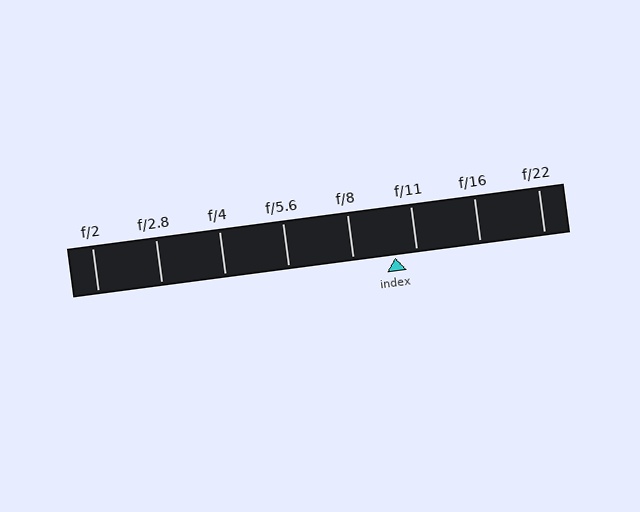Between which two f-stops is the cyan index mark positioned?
The index mark is between f/8 and f/11.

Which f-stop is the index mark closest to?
The index mark is closest to f/11.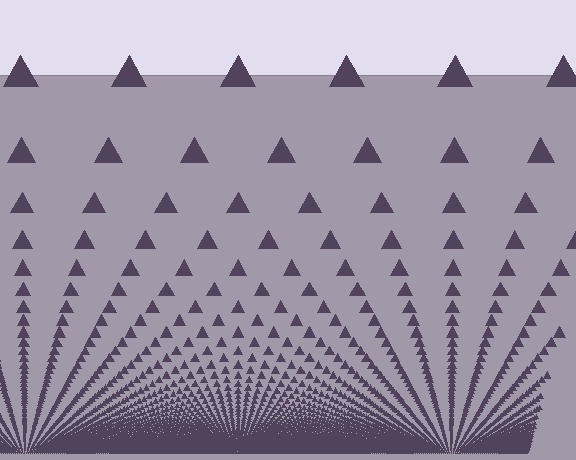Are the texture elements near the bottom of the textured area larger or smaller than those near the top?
Smaller. The gradient is inverted — elements near the bottom are smaller and denser.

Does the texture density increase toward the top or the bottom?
Density increases toward the bottom.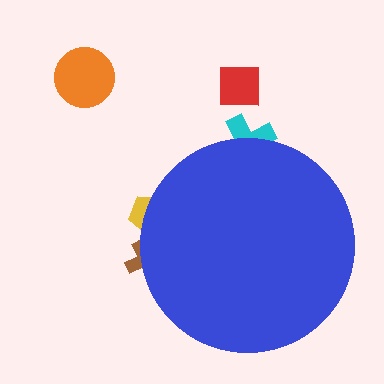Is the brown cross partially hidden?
Yes, the brown cross is partially hidden behind the blue circle.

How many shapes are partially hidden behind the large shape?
3 shapes are partially hidden.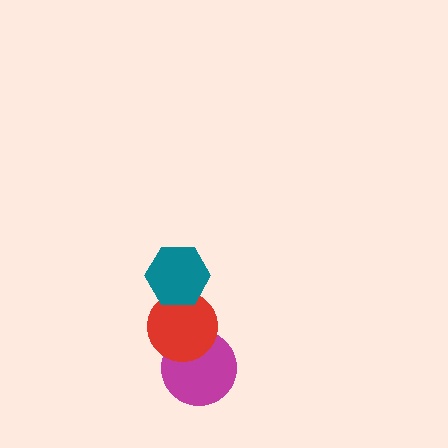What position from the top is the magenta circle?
The magenta circle is 3rd from the top.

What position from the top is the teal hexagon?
The teal hexagon is 1st from the top.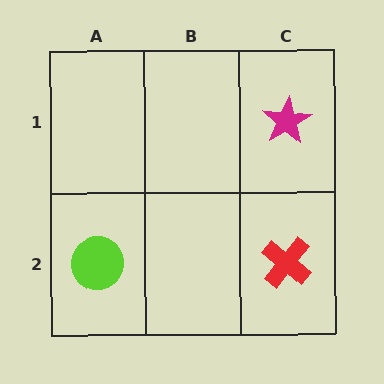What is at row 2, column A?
A lime circle.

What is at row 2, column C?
A red cross.